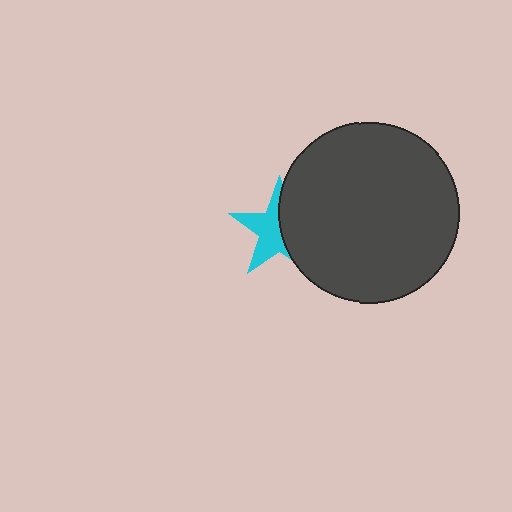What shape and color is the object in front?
The object in front is a dark gray circle.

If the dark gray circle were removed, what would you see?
You would see the complete cyan star.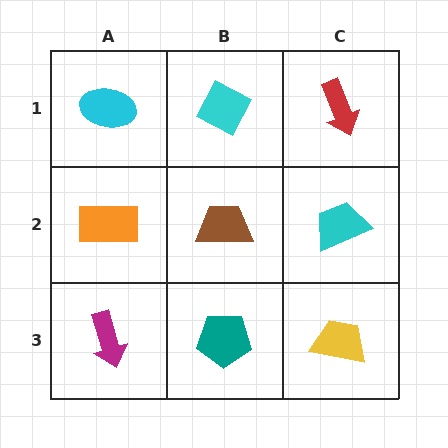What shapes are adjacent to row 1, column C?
A cyan trapezoid (row 2, column C), a cyan diamond (row 1, column B).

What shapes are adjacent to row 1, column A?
An orange rectangle (row 2, column A), a cyan diamond (row 1, column B).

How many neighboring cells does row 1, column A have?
2.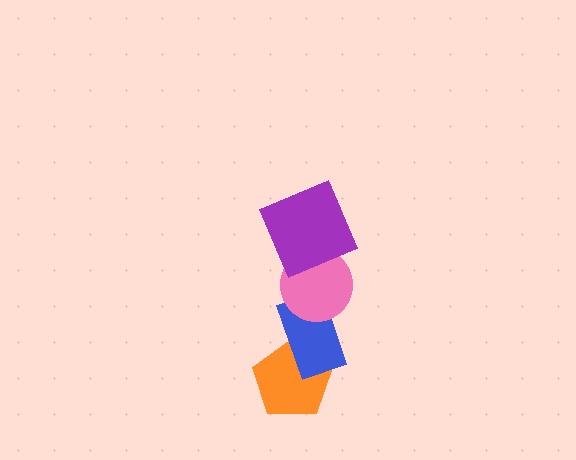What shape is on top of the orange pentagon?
The blue rectangle is on top of the orange pentagon.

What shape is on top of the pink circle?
The purple square is on top of the pink circle.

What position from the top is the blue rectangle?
The blue rectangle is 3rd from the top.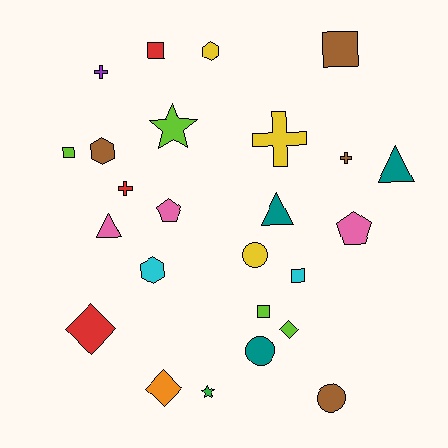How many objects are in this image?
There are 25 objects.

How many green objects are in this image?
There is 1 green object.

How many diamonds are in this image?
There are 3 diamonds.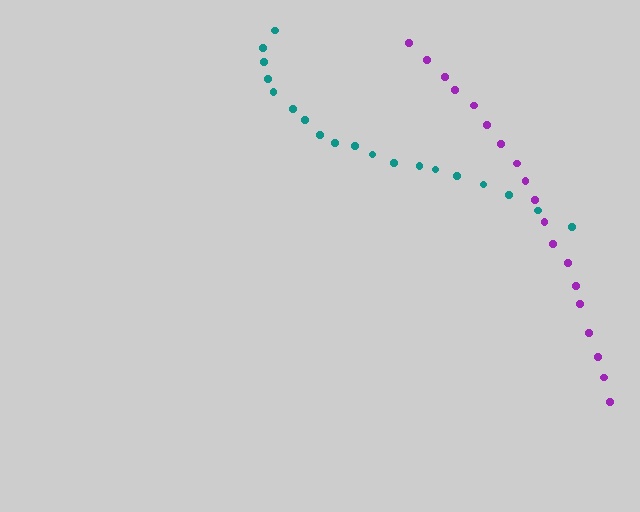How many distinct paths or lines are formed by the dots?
There are 2 distinct paths.